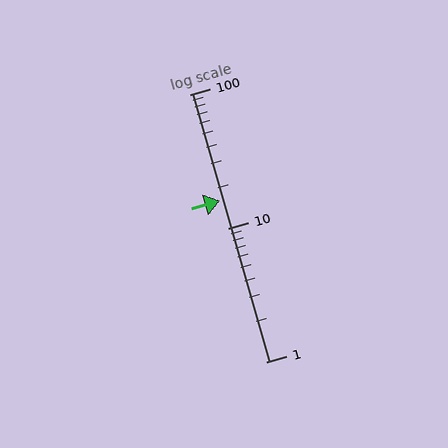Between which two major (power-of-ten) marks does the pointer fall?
The pointer is between 10 and 100.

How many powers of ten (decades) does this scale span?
The scale spans 2 decades, from 1 to 100.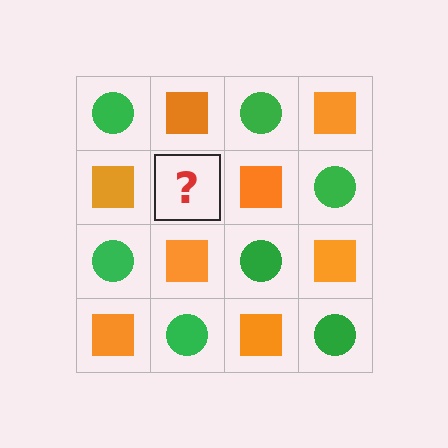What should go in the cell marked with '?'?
The missing cell should contain a green circle.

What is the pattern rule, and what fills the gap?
The rule is that it alternates green circle and orange square in a checkerboard pattern. The gap should be filled with a green circle.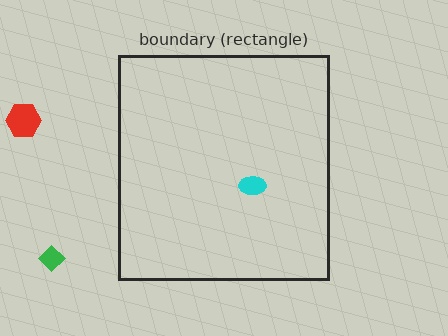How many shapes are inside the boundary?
1 inside, 2 outside.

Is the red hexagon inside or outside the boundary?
Outside.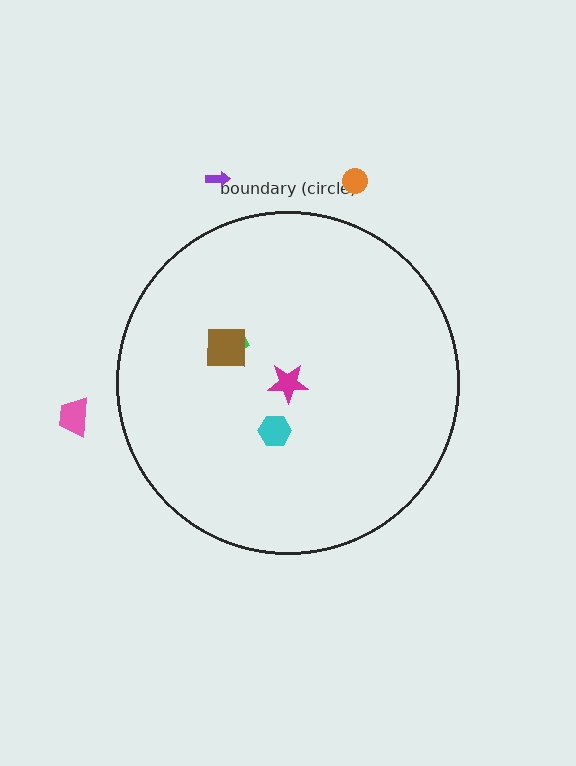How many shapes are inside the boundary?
4 inside, 3 outside.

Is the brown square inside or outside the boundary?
Inside.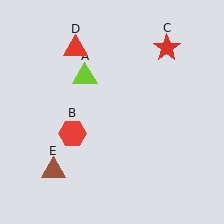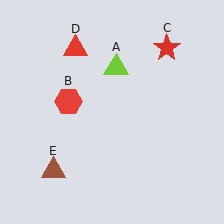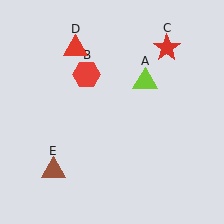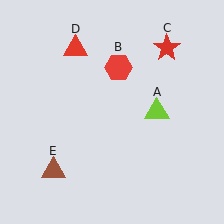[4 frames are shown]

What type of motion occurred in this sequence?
The lime triangle (object A), red hexagon (object B) rotated clockwise around the center of the scene.